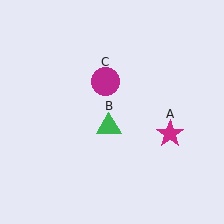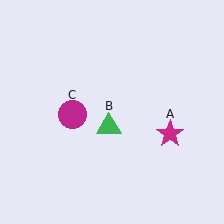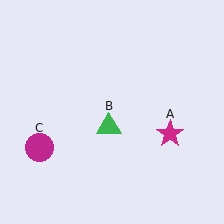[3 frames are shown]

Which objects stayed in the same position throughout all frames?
Magenta star (object A) and green triangle (object B) remained stationary.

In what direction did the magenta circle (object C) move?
The magenta circle (object C) moved down and to the left.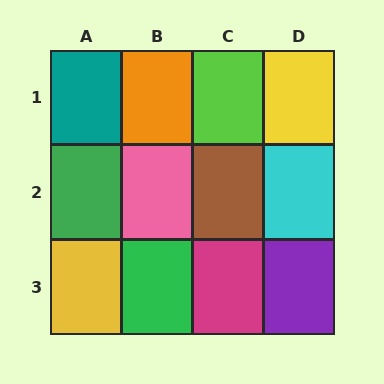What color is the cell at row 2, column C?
Brown.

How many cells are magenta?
1 cell is magenta.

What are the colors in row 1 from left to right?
Teal, orange, lime, yellow.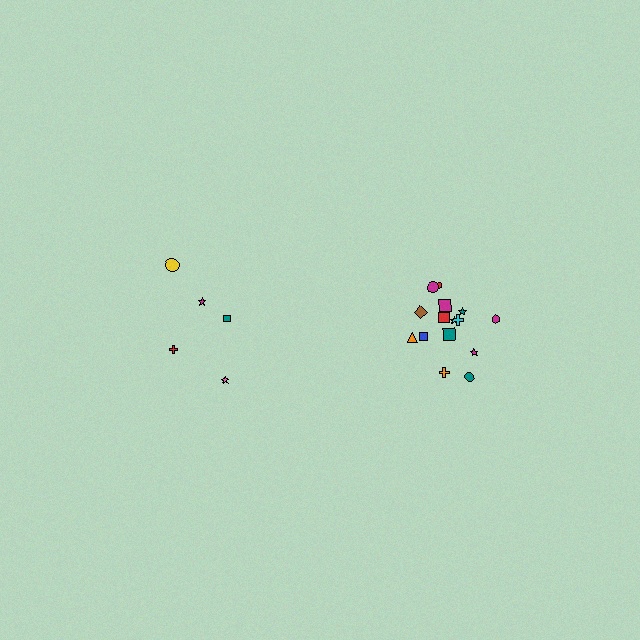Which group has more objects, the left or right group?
The right group.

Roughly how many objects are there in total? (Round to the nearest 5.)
Roughly 20 objects in total.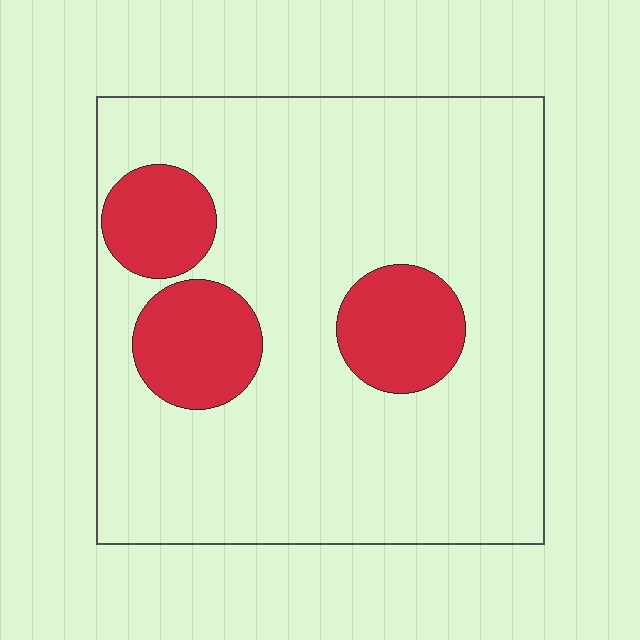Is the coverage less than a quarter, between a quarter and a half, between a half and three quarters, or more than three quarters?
Less than a quarter.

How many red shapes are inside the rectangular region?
3.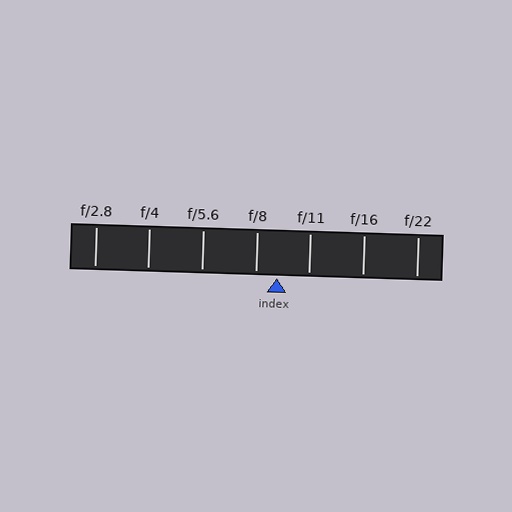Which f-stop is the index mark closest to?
The index mark is closest to f/8.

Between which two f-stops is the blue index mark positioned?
The index mark is between f/8 and f/11.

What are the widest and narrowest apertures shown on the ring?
The widest aperture shown is f/2.8 and the narrowest is f/22.